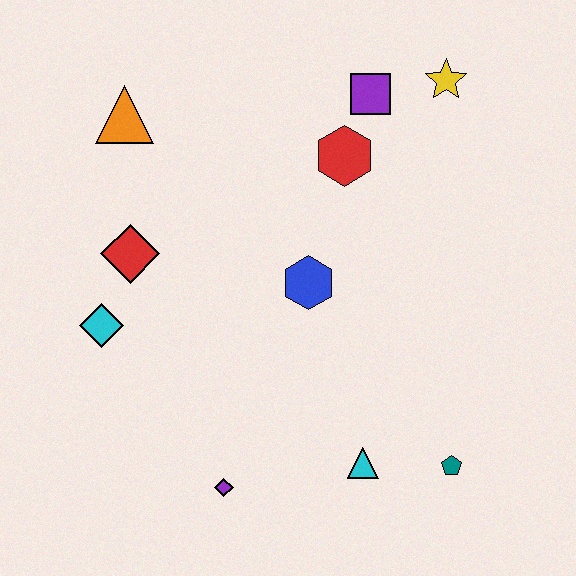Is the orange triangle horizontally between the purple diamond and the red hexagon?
No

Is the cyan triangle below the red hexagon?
Yes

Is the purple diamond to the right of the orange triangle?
Yes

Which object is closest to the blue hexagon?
The red hexagon is closest to the blue hexagon.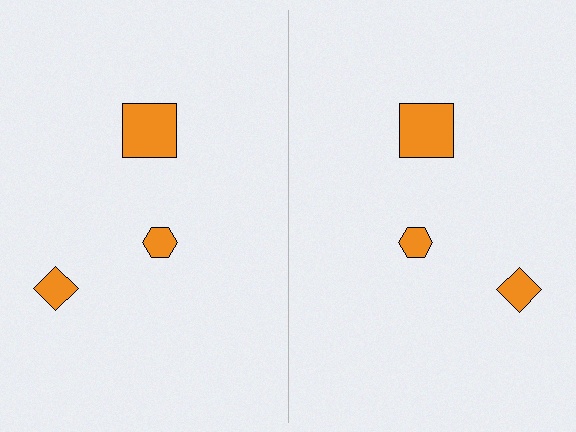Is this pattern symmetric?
Yes, this pattern has bilateral (reflection) symmetry.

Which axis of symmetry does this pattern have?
The pattern has a vertical axis of symmetry running through the center of the image.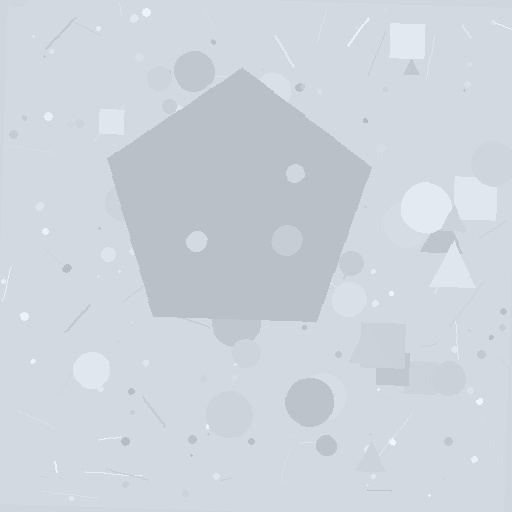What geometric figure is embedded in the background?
A pentagon is embedded in the background.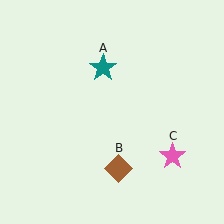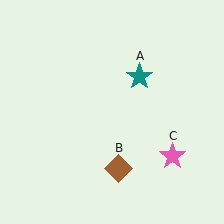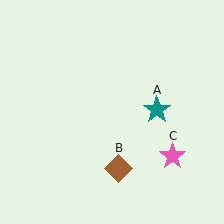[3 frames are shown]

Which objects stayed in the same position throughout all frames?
Brown diamond (object B) and pink star (object C) remained stationary.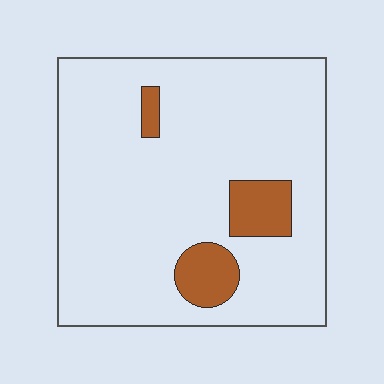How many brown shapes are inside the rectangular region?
3.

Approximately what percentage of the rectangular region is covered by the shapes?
Approximately 10%.